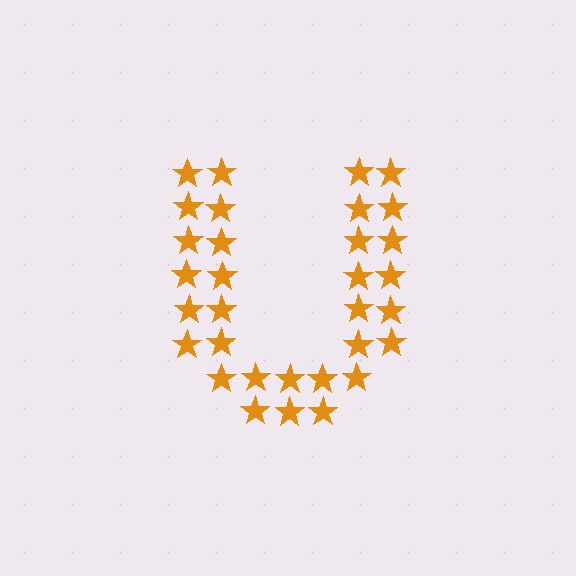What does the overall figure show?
The overall figure shows the letter U.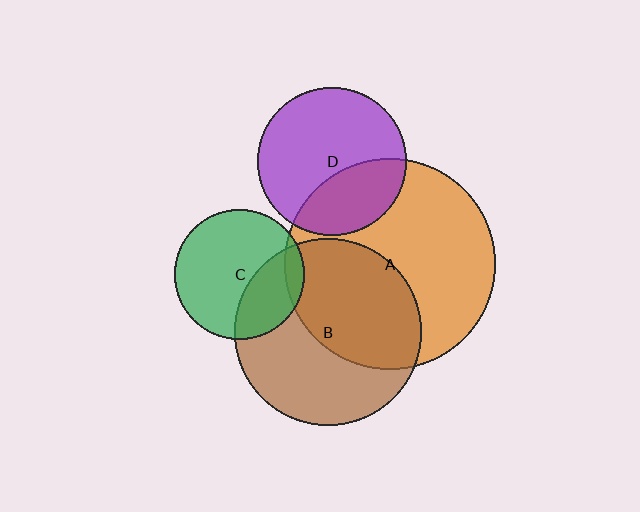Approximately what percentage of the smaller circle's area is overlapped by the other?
Approximately 10%.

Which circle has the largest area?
Circle A (orange).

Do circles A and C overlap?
Yes.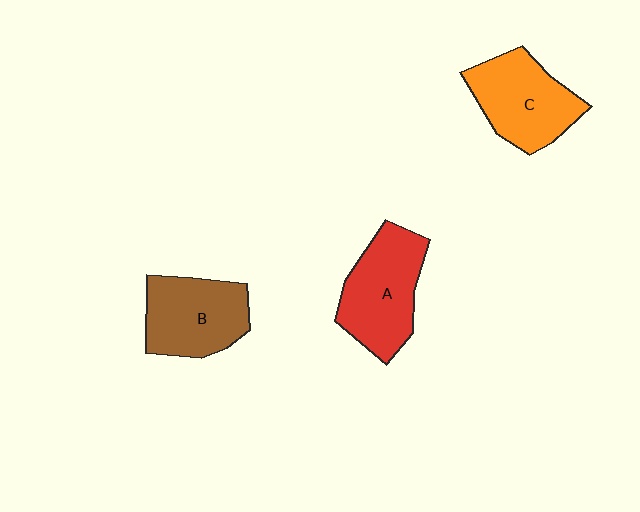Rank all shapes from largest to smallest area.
From largest to smallest: A (red), C (orange), B (brown).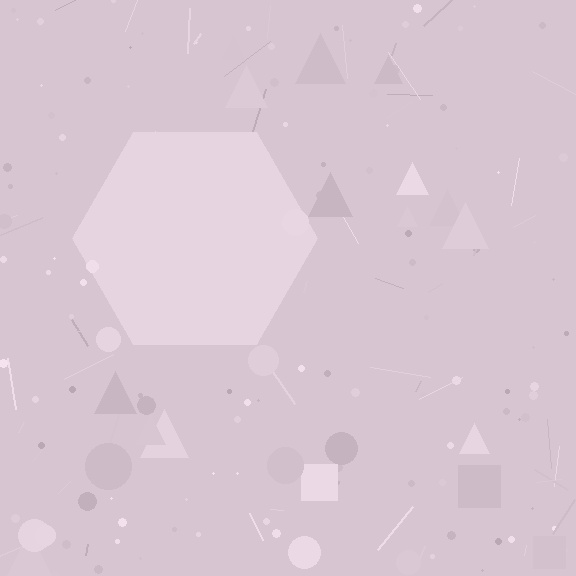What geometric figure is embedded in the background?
A hexagon is embedded in the background.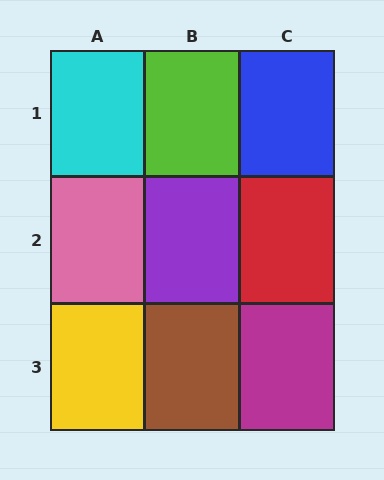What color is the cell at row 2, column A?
Pink.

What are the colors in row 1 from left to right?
Cyan, lime, blue.